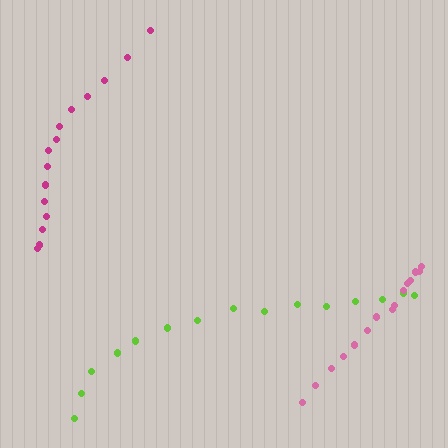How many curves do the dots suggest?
There are 3 distinct paths.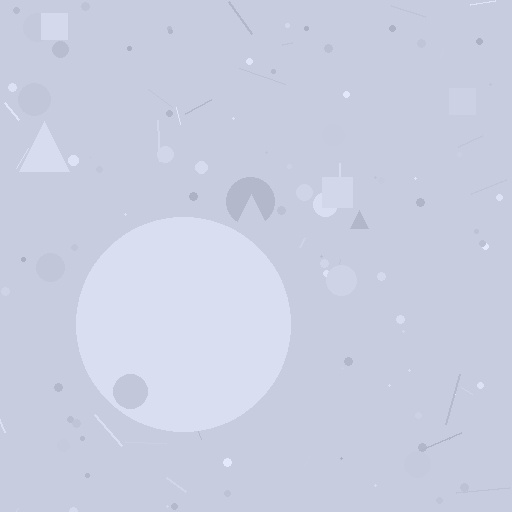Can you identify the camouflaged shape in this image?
The camouflaged shape is a circle.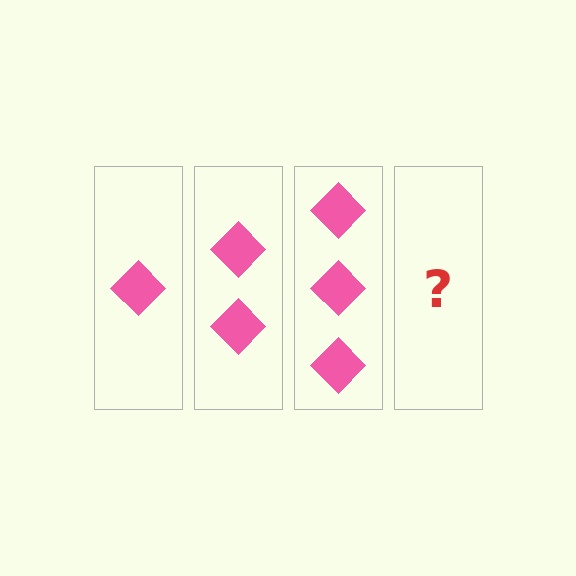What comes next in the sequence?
The next element should be 4 diamonds.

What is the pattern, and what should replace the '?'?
The pattern is that each step adds one more diamond. The '?' should be 4 diamonds.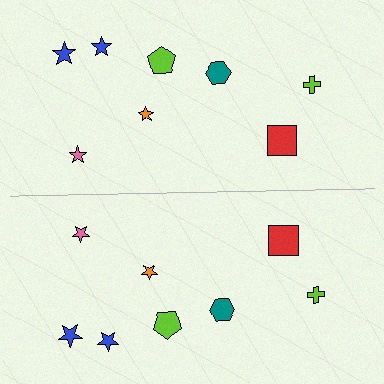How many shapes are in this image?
There are 16 shapes in this image.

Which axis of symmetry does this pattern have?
The pattern has a horizontal axis of symmetry running through the center of the image.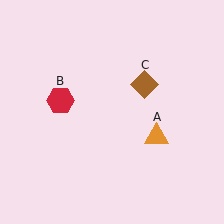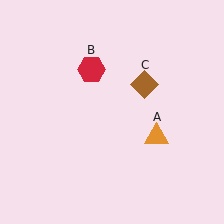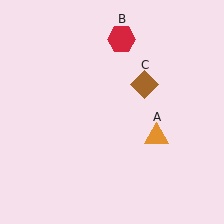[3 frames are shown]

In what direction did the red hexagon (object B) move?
The red hexagon (object B) moved up and to the right.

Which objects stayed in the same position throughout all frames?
Orange triangle (object A) and brown diamond (object C) remained stationary.